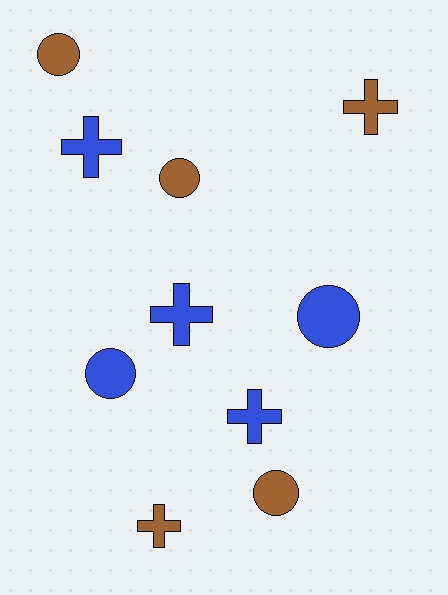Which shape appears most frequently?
Circle, with 5 objects.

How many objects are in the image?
There are 10 objects.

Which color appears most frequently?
Blue, with 5 objects.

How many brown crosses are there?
There are 2 brown crosses.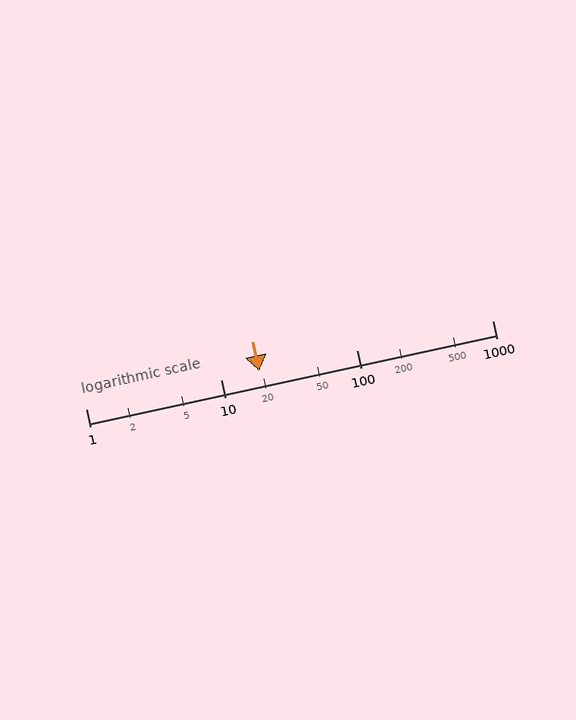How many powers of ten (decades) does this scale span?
The scale spans 3 decades, from 1 to 1000.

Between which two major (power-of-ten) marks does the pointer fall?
The pointer is between 10 and 100.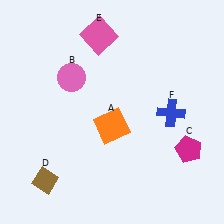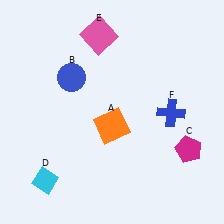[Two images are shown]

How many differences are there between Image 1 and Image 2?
There are 2 differences between the two images.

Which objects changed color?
B changed from pink to blue. D changed from brown to cyan.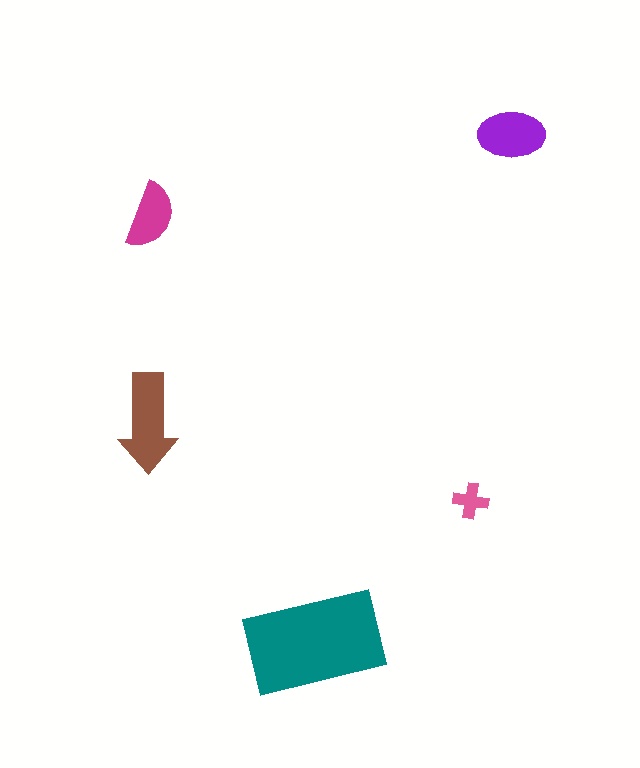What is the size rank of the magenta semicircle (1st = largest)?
4th.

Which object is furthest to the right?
The purple ellipse is rightmost.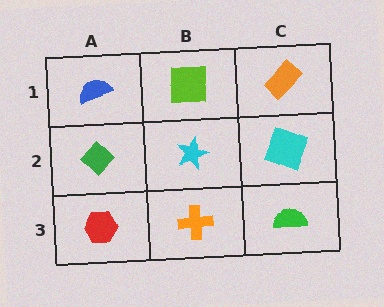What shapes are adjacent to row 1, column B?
A cyan star (row 2, column B), a blue semicircle (row 1, column A), an orange rectangle (row 1, column C).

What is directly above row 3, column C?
A cyan square.